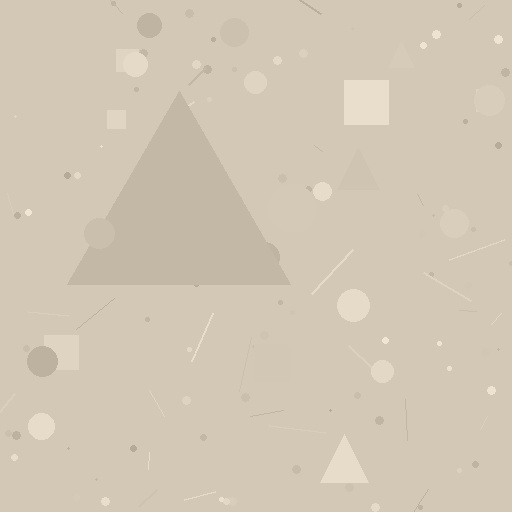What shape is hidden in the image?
A triangle is hidden in the image.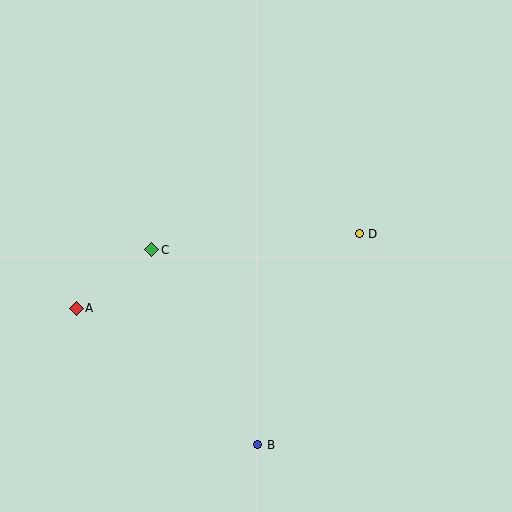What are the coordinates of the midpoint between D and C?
The midpoint between D and C is at (256, 242).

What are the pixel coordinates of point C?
Point C is at (152, 250).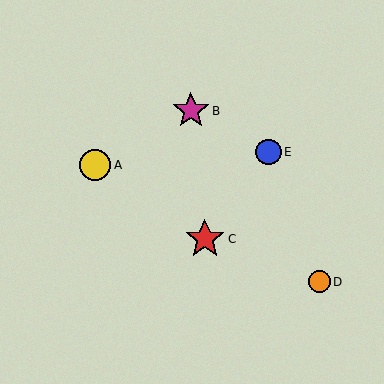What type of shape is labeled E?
Shape E is a blue circle.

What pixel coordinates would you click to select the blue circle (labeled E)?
Click at (269, 152) to select the blue circle E.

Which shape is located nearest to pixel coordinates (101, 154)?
The yellow circle (labeled A) at (95, 165) is nearest to that location.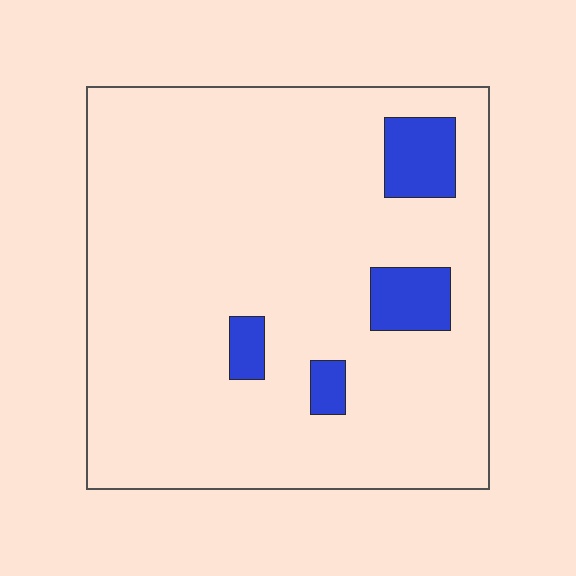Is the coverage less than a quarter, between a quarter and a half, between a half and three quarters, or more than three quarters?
Less than a quarter.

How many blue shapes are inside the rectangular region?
4.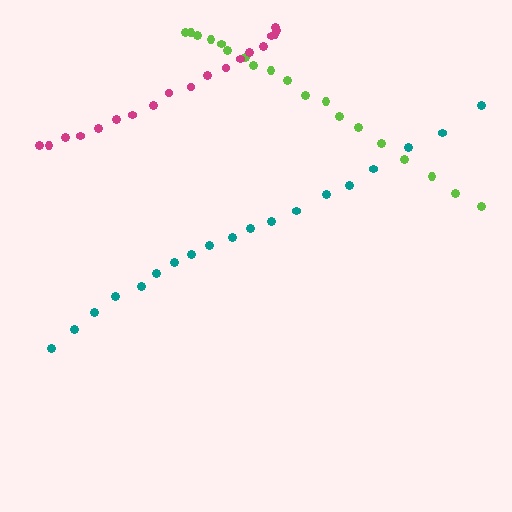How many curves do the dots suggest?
There are 3 distinct paths.